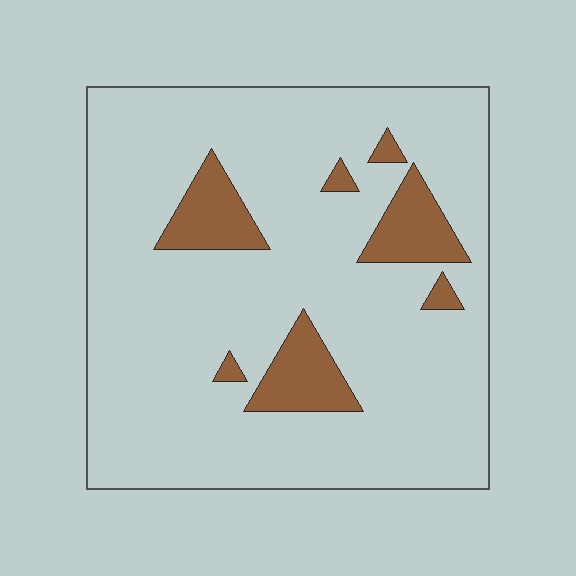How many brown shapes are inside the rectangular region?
7.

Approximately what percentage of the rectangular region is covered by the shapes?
Approximately 15%.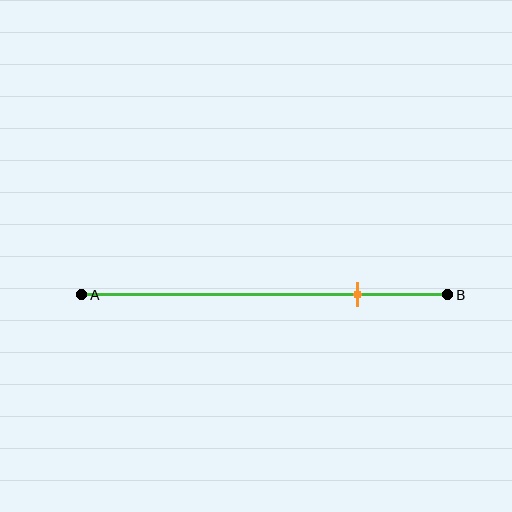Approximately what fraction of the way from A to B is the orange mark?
The orange mark is approximately 75% of the way from A to B.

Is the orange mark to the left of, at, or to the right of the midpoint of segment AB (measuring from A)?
The orange mark is to the right of the midpoint of segment AB.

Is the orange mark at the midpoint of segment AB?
No, the mark is at about 75% from A, not at the 50% midpoint.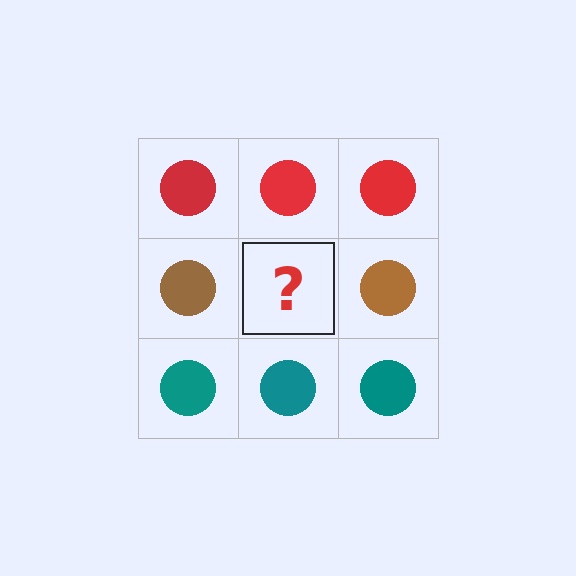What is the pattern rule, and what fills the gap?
The rule is that each row has a consistent color. The gap should be filled with a brown circle.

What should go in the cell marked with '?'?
The missing cell should contain a brown circle.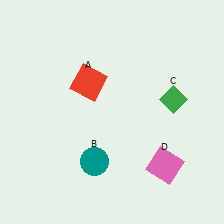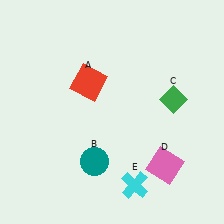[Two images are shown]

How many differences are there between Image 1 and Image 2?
There is 1 difference between the two images.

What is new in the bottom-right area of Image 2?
A cyan cross (E) was added in the bottom-right area of Image 2.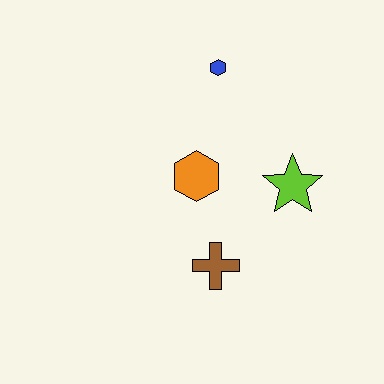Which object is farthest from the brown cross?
The blue hexagon is farthest from the brown cross.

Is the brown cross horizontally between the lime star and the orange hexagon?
Yes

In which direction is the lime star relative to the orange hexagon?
The lime star is to the right of the orange hexagon.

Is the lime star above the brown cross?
Yes